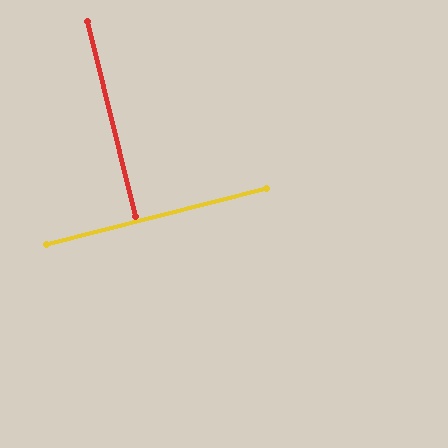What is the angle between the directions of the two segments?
Approximately 89 degrees.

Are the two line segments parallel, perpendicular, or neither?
Perpendicular — they meet at approximately 89°.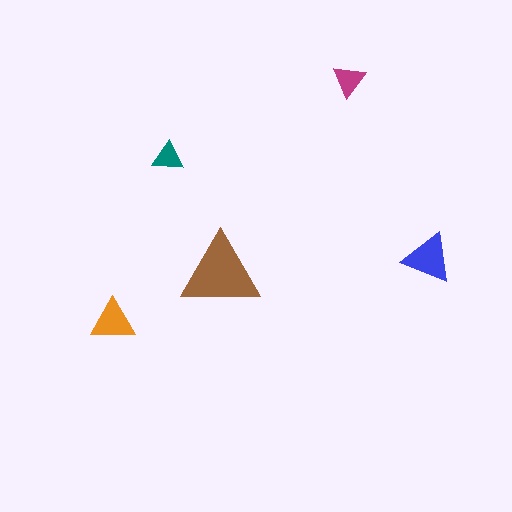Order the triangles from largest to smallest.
the brown one, the blue one, the orange one, the magenta one, the teal one.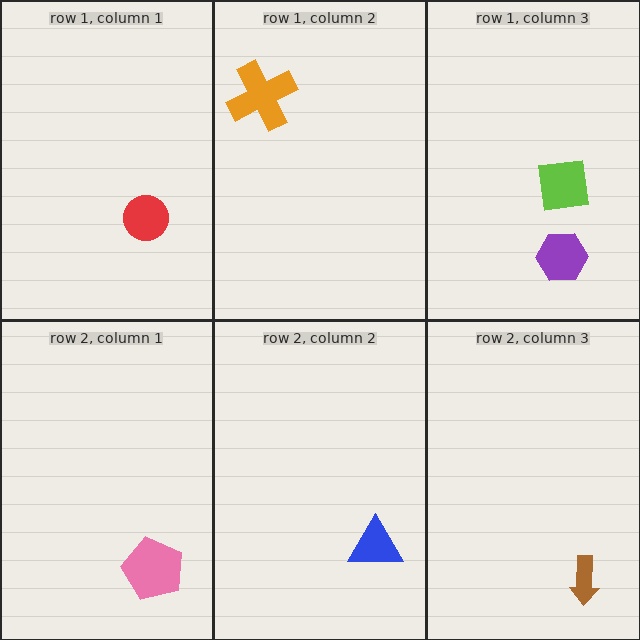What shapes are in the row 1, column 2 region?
The orange cross.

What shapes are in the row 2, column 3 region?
The brown arrow.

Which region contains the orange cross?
The row 1, column 2 region.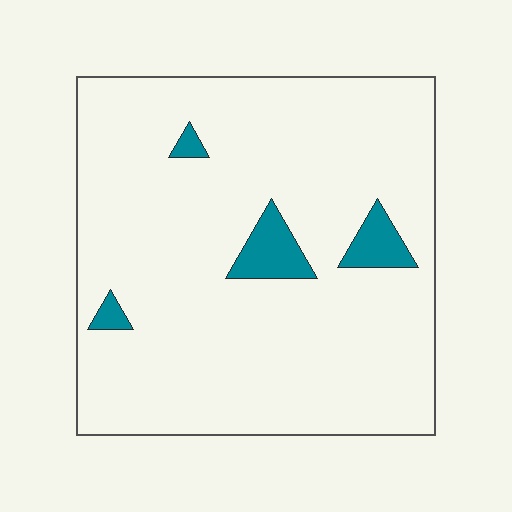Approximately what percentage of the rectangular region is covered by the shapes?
Approximately 5%.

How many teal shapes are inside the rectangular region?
4.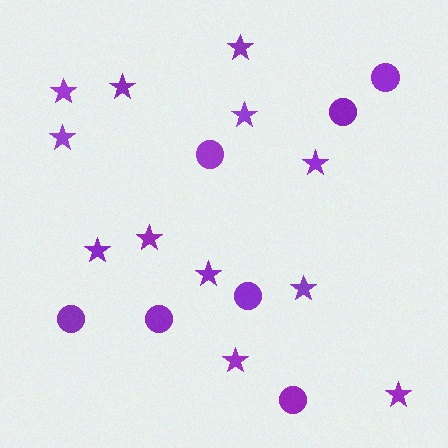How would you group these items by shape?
There are 2 groups: one group of stars (12) and one group of circles (7).